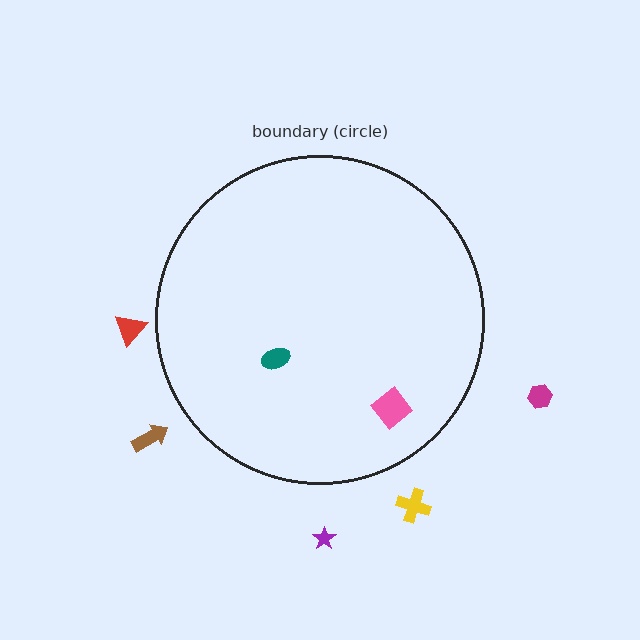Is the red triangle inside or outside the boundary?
Outside.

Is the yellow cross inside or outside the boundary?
Outside.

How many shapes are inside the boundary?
2 inside, 5 outside.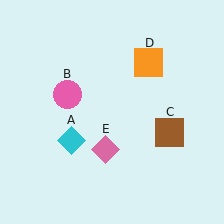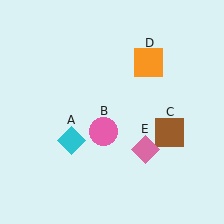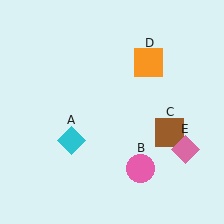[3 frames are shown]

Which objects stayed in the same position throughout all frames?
Cyan diamond (object A) and brown square (object C) and orange square (object D) remained stationary.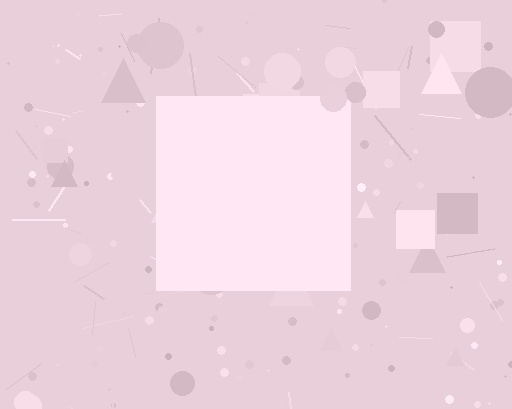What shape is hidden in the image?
A square is hidden in the image.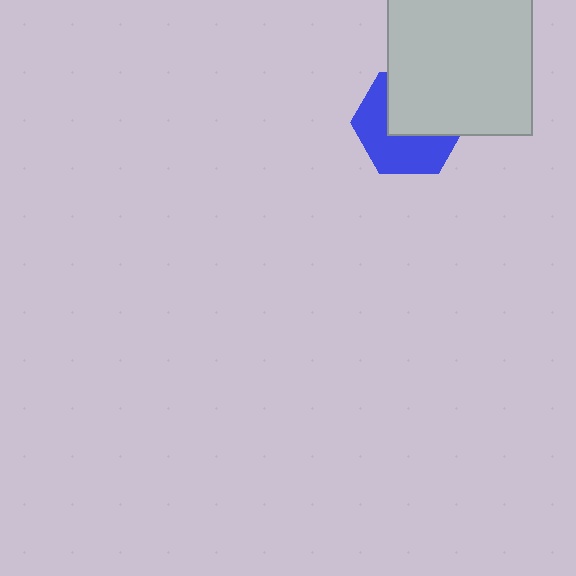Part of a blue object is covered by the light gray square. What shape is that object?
It is a hexagon.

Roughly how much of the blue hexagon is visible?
About half of it is visible (roughly 52%).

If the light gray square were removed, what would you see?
You would see the complete blue hexagon.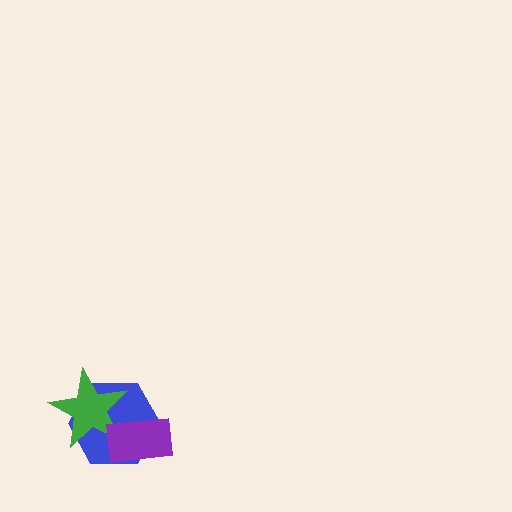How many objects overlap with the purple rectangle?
2 objects overlap with the purple rectangle.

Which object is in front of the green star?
The purple rectangle is in front of the green star.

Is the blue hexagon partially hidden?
Yes, it is partially covered by another shape.